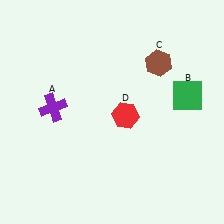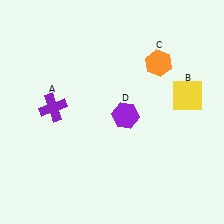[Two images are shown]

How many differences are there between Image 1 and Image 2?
There are 3 differences between the two images.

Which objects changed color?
B changed from green to yellow. C changed from brown to orange. D changed from red to purple.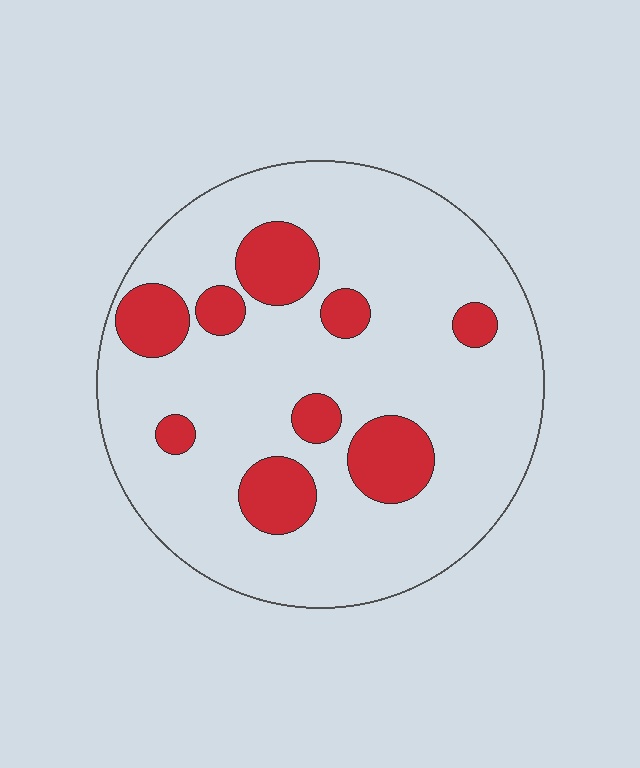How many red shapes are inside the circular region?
9.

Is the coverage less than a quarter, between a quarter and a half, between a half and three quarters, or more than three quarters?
Less than a quarter.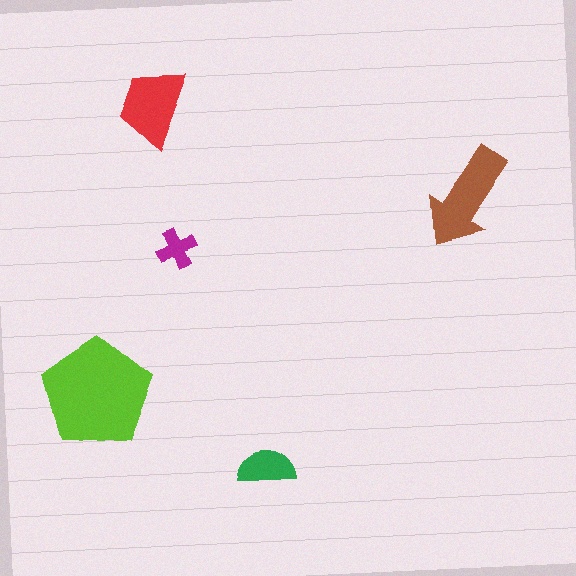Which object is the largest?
The lime pentagon.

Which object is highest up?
The red trapezoid is topmost.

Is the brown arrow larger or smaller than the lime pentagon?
Smaller.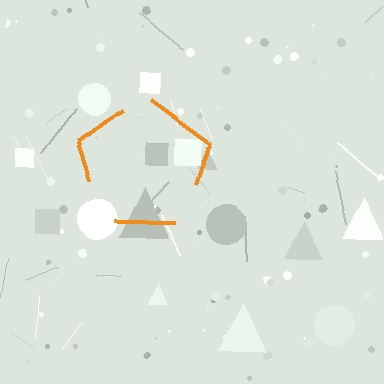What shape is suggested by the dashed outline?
The dashed outline suggests a pentagon.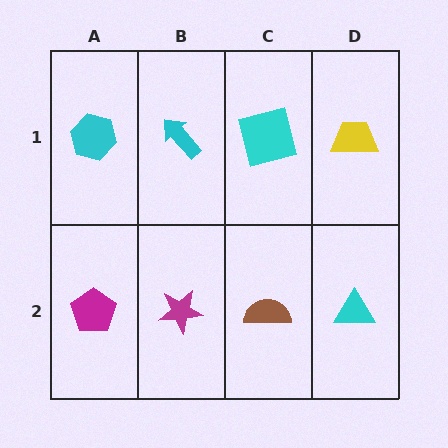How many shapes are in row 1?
4 shapes.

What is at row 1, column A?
A cyan hexagon.